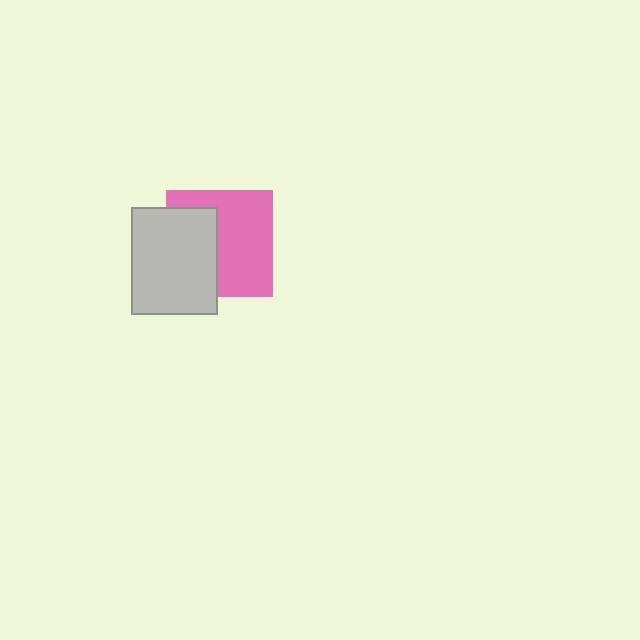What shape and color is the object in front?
The object in front is a light gray rectangle.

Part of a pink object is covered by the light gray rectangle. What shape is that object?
It is a square.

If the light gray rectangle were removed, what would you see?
You would see the complete pink square.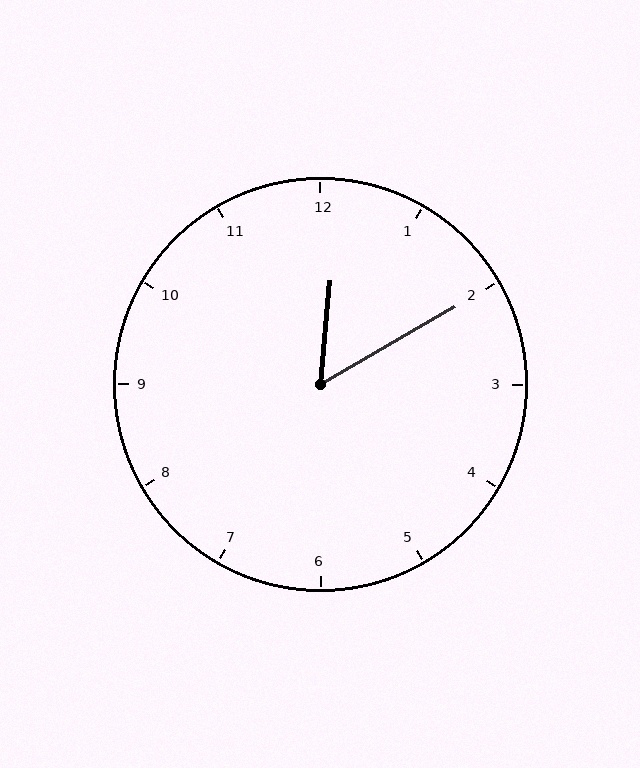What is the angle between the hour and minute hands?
Approximately 55 degrees.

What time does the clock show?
12:10.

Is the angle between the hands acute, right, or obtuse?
It is acute.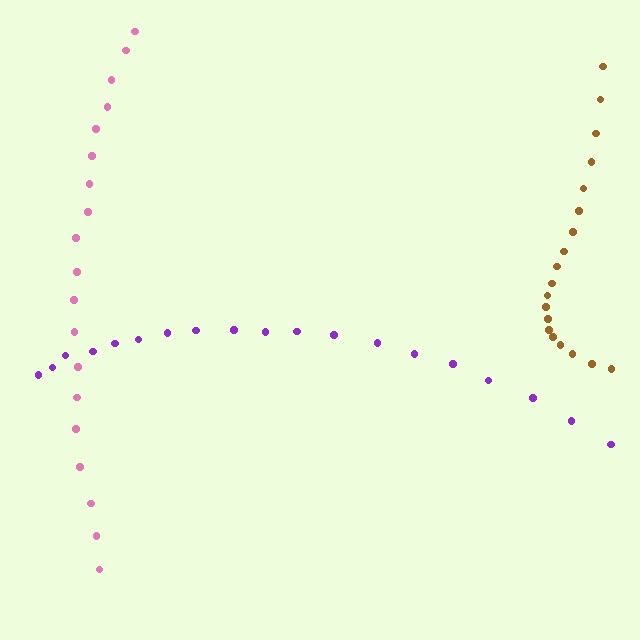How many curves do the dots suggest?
There are 3 distinct paths.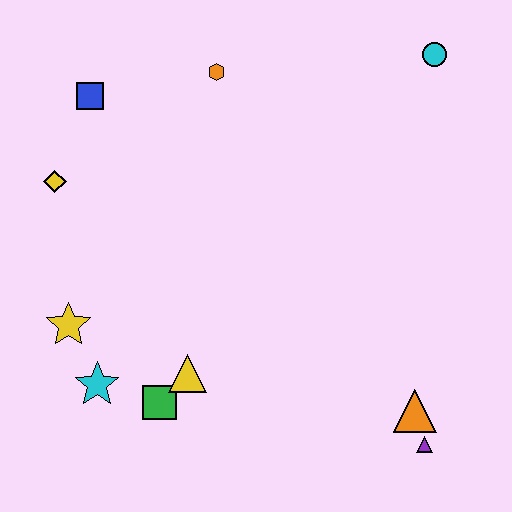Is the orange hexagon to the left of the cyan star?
No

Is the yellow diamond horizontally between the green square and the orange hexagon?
No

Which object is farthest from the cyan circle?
The cyan star is farthest from the cyan circle.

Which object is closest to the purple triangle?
The orange triangle is closest to the purple triangle.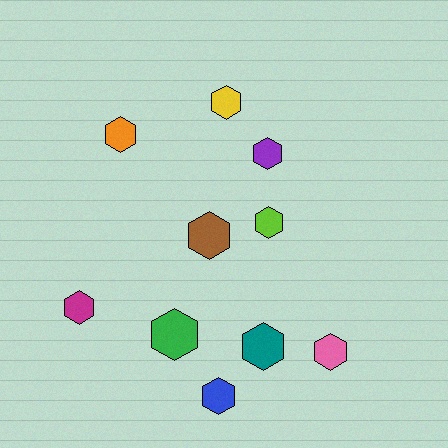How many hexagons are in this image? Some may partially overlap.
There are 10 hexagons.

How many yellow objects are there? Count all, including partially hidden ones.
There is 1 yellow object.